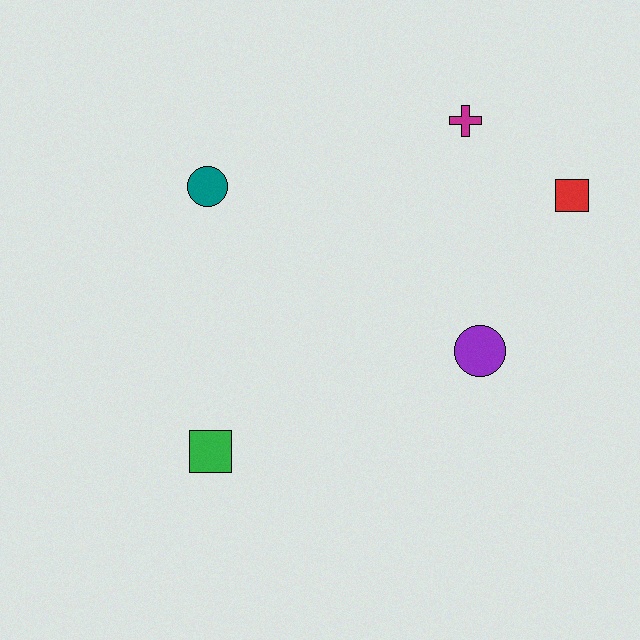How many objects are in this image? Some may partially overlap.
There are 5 objects.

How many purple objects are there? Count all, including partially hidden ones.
There is 1 purple object.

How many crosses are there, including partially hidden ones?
There is 1 cross.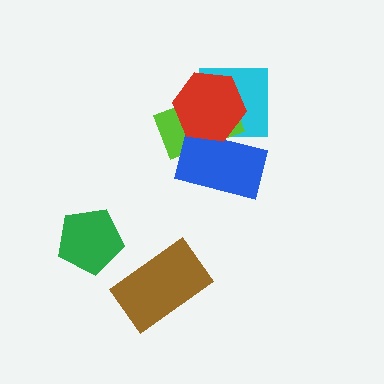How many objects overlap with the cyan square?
3 objects overlap with the cyan square.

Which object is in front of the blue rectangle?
The red hexagon is in front of the blue rectangle.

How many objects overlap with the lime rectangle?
3 objects overlap with the lime rectangle.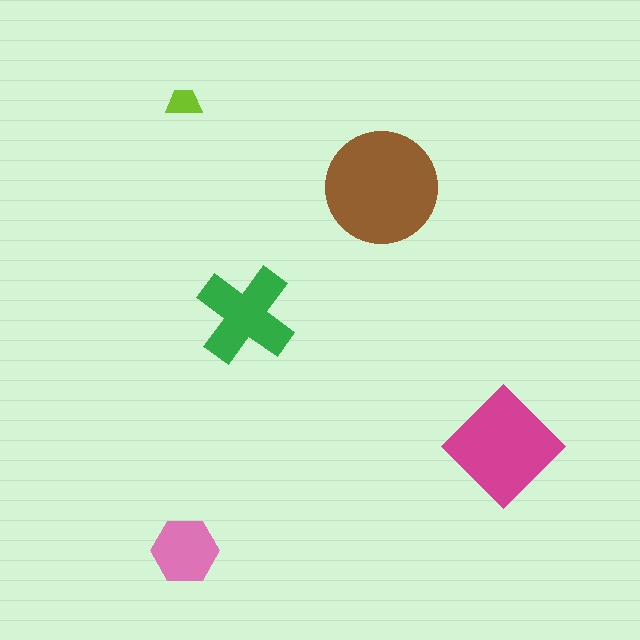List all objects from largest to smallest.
The brown circle, the magenta diamond, the green cross, the pink hexagon, the lime trapezoid.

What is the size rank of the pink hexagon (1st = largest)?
4th.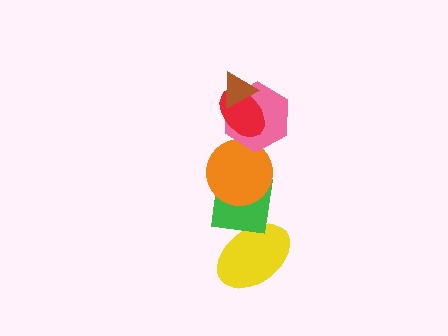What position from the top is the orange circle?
The orange circle is 4th from the top.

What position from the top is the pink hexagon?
The pink hexagon is 3rd from the top.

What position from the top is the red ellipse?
The red ellipse is 2nd from the top.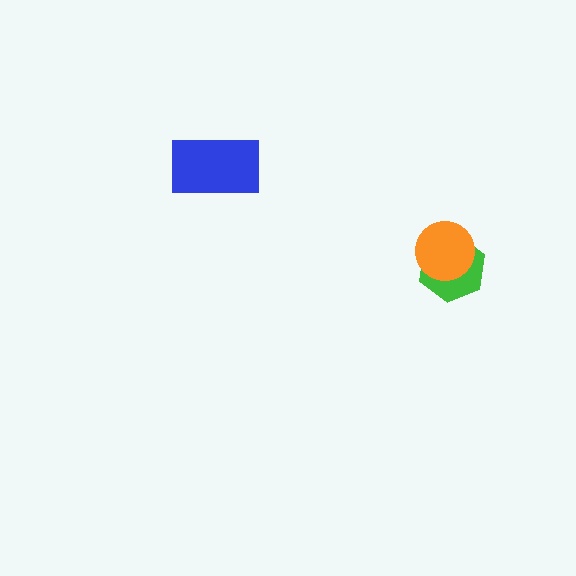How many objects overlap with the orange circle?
1 object overlaps with the orange circle.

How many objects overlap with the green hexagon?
1 object overlaps with the green hexagon.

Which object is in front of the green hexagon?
The orange circle is in front of the green hexagon.